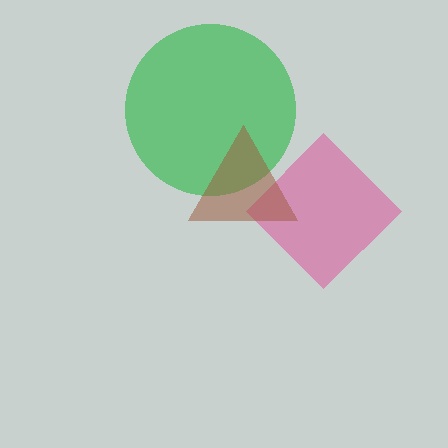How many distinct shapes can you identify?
There are 3 distinct shapes: a green circle, a pink diamond, a brown triangle.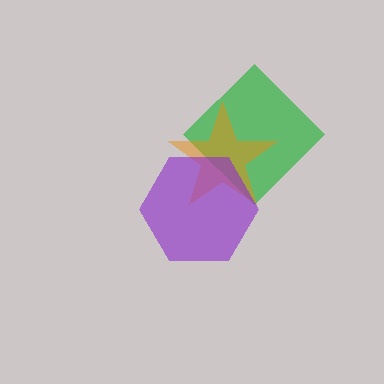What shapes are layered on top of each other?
The layered shapes are: a green diamond, an orange star, a purple hexagon.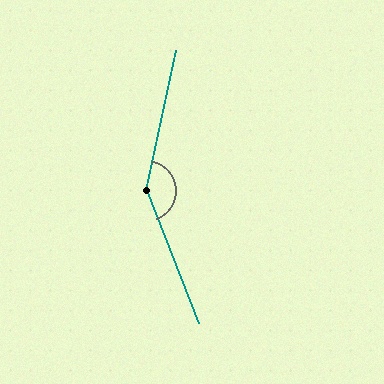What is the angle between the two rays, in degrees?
Approximately 147 degrees.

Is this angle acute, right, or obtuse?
It is obtuse.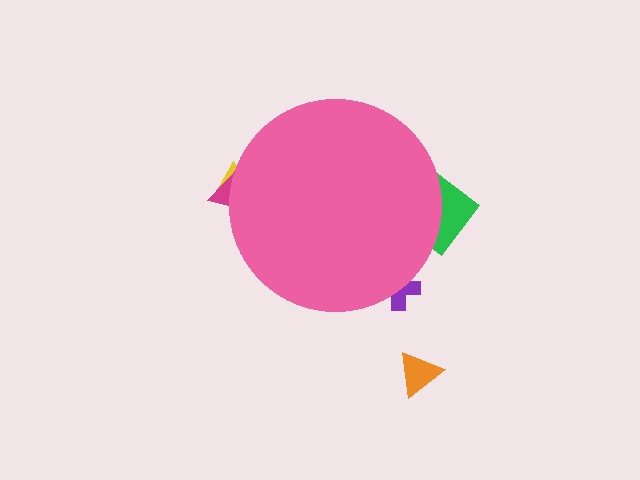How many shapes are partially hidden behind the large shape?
4 shapes are partially hidden.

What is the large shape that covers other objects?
A pink circle.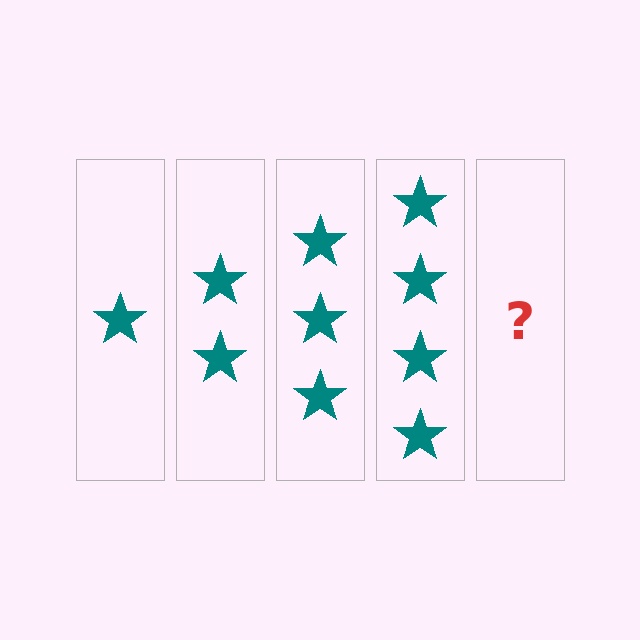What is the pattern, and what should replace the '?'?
The pattern is that each step adds one more star. The '?' should be 5 stars.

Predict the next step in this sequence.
The next step is 5 stars.